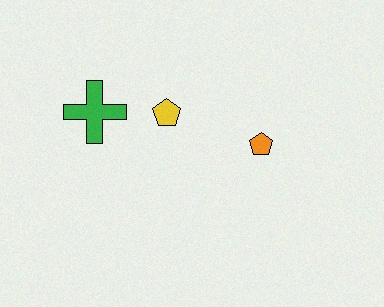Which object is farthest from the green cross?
The orange pentagon is farthest from the green cross.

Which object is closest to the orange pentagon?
The yellow pentagon is closest to the orange pentagon.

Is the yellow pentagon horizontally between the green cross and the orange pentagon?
Yes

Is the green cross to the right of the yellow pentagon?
No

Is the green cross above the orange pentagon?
Yes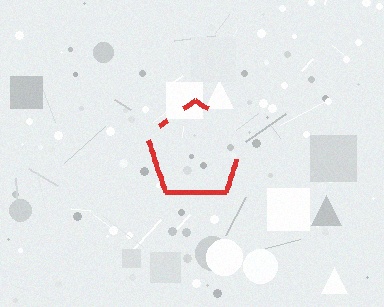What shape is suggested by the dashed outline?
The dashed outline suggests a pentagon.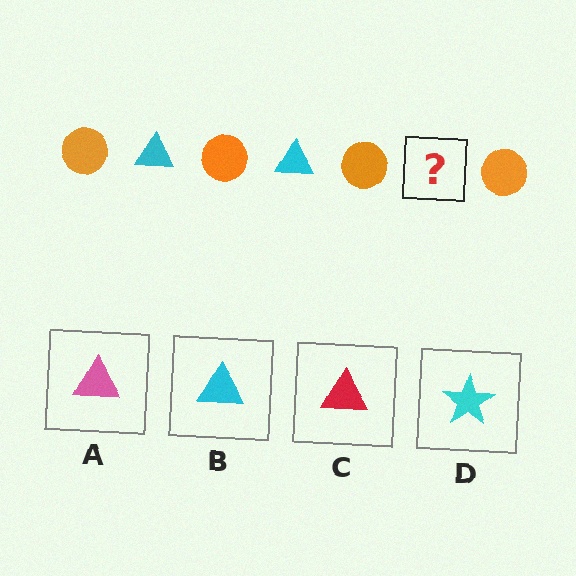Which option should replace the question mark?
Option B.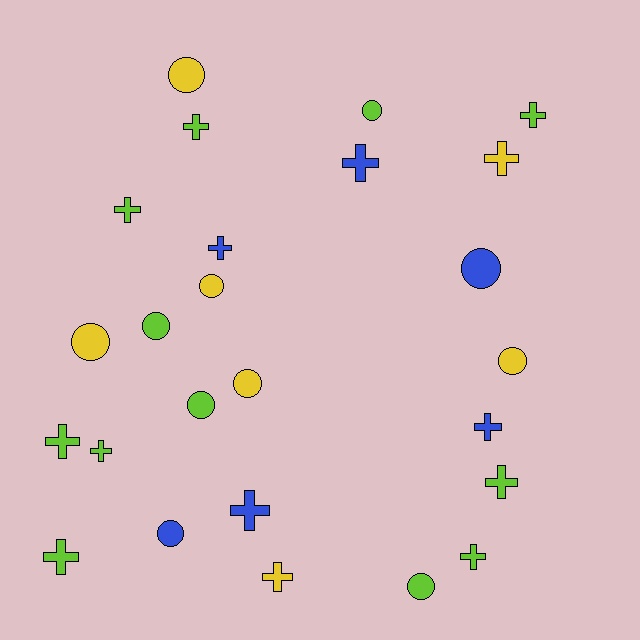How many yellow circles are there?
There are 5 yellow circles.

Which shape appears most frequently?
Cross, with 14 objects.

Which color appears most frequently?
Lime, with 12 objects.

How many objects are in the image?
There are 25 objects.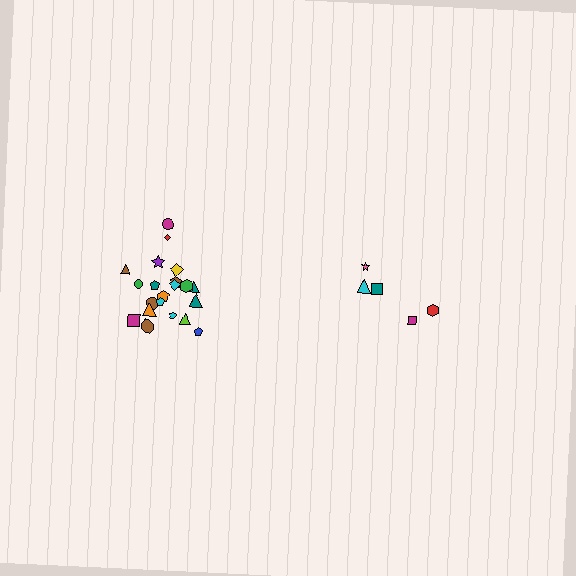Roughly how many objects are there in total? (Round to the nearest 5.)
Roughly 25 objects in total.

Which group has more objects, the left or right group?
The left group.